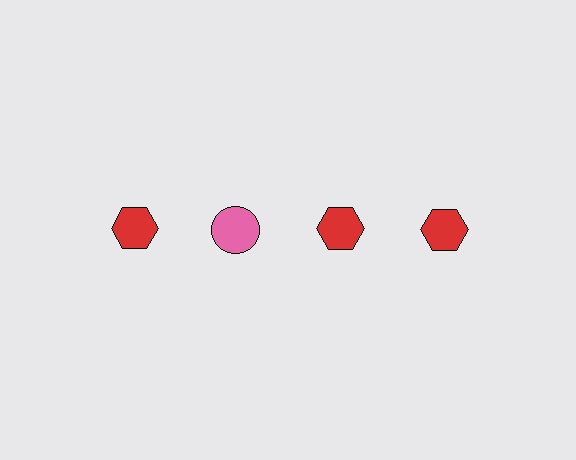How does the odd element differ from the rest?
It differs in both color (pink instead of red) and shape (circle instead of hexagon).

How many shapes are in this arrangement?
There are 4 shapes arranged in a grid pattern.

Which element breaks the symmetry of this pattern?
The pink circle in the top row, second from left column breaks the symmetry. All other shapes are red hexagons.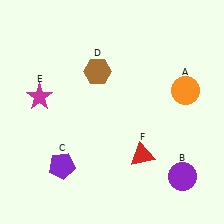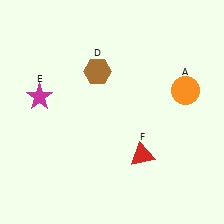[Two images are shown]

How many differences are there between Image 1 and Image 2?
There are 2 differences between the two images.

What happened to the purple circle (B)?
The purple circle (B) was removed in Image 2. It was in the bottom-right area of Image 1.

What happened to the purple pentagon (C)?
The purple pentagon (C) was removed in Image 2. It was in the bottom-left area of Image 1.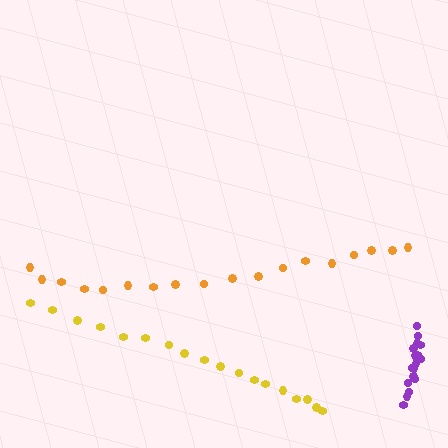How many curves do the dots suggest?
There are 3 distinct paths.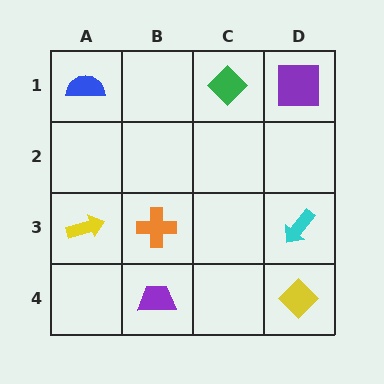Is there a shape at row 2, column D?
No, that cell is empty.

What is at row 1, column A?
A blue semicircle.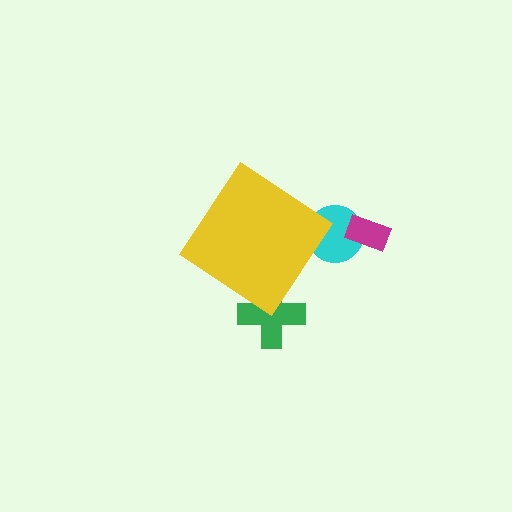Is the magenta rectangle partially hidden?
No, the magenta rectangle is fully visible.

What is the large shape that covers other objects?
A yellow diamond.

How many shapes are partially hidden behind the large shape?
2 shapes are partially hidden.